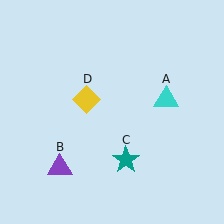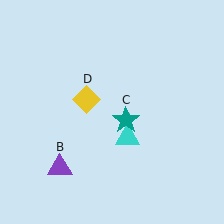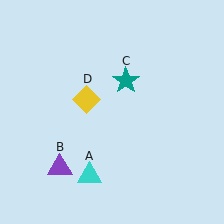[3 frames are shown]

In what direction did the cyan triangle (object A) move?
The cyan triangle (object A) moved down and to the left.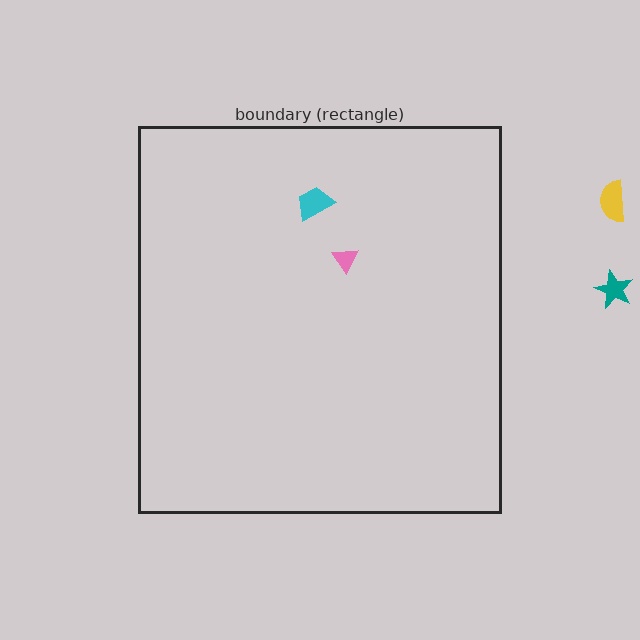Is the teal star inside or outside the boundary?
Outside.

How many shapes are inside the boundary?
2 inside, 2 outside.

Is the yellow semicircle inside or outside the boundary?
Outside.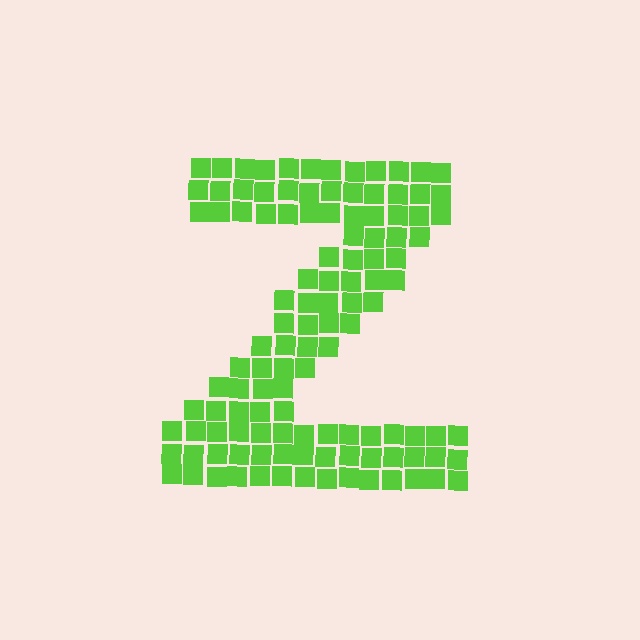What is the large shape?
The large shape is the letter Z.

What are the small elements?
The small elements are squares.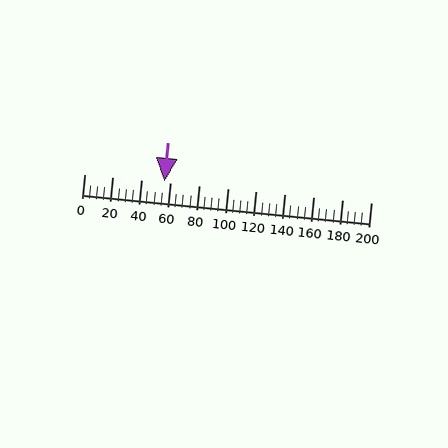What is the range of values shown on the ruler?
The ruler shows values from 0 to 200.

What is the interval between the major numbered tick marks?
The major tick marks are spaced 20 units apart.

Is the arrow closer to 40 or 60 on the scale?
The arrow is closer to 60.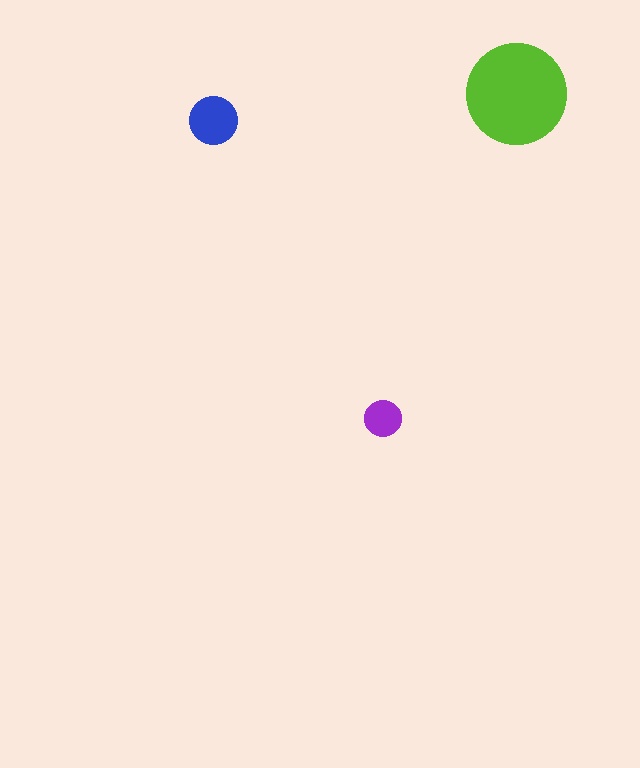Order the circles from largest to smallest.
the lime one, the blue one, the purple one.